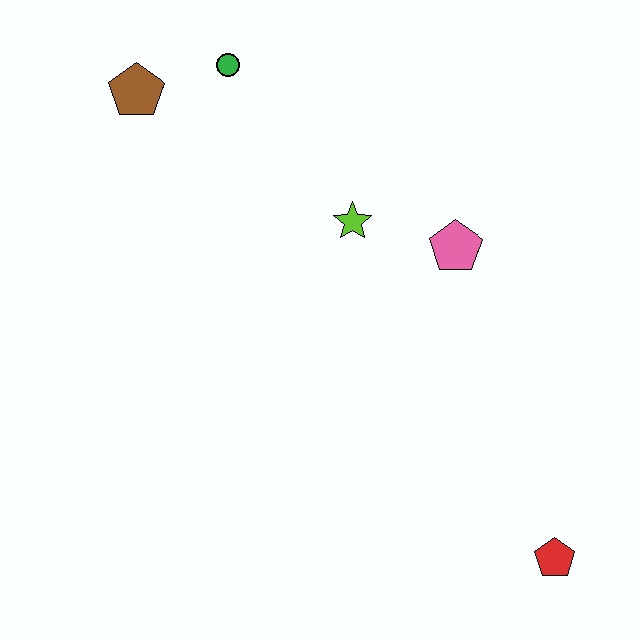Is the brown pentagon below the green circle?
Yes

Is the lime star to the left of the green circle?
No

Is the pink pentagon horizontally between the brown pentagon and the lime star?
No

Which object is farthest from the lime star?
The red pentagon is farthest from the lime star.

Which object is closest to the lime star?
The pink pentagon is closest to the lime star.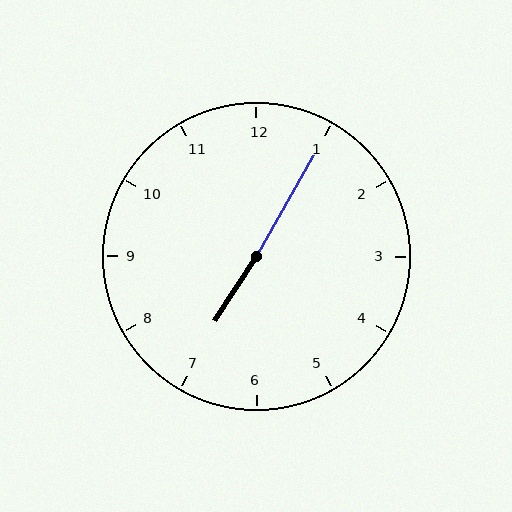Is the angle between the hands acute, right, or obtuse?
It is obtuse.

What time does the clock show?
7:05.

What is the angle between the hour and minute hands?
Approximately 178 degrees.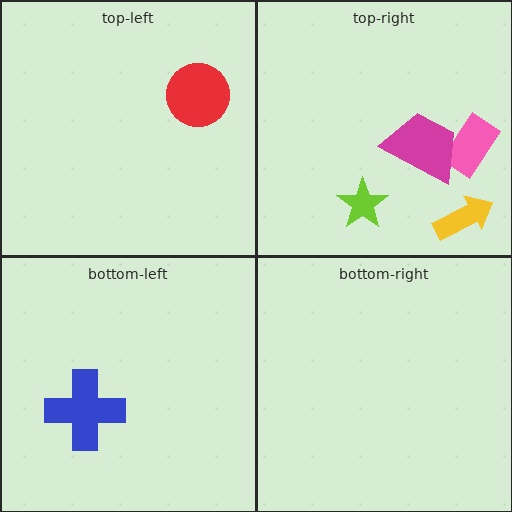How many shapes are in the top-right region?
4.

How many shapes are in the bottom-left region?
1.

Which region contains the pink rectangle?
The top-right region.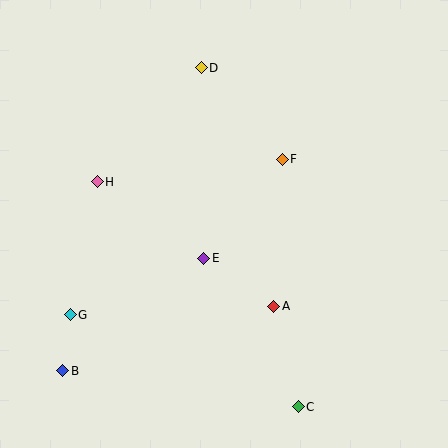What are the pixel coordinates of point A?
Point A is at (274, 306).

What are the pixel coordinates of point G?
Point G is at (70, 315).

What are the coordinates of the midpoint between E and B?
The midpoint between E and B is at (133, 315).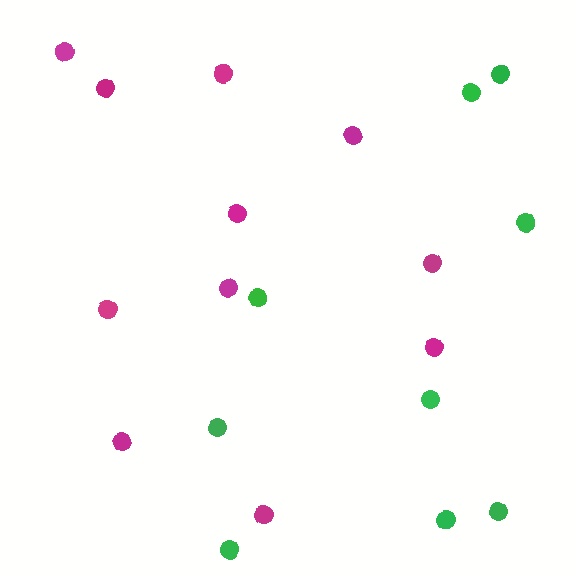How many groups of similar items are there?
There are 2 groups: one group of magenta circles (11) and one group of green circles (9).